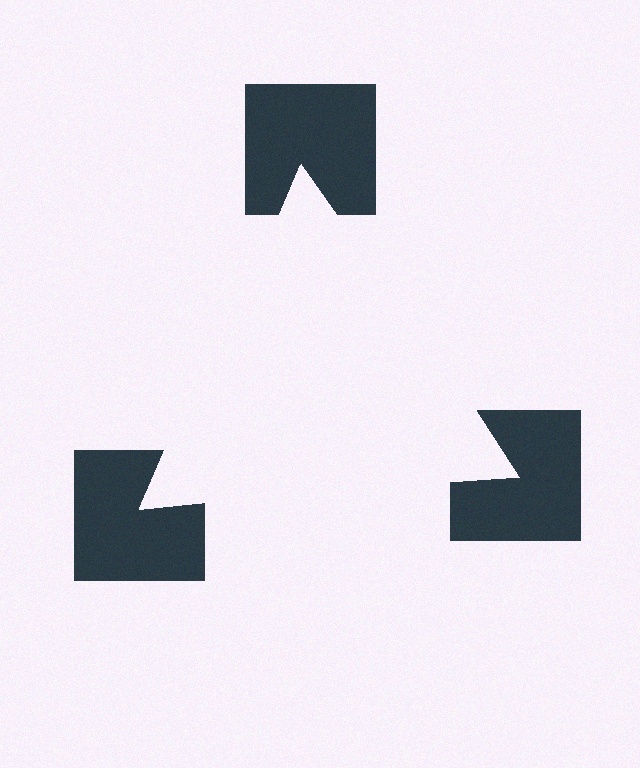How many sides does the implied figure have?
3 sides.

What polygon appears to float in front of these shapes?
An illusory triangle — its edges are inferred from the aligned wedge cuts in the notched squares, not physically drawn.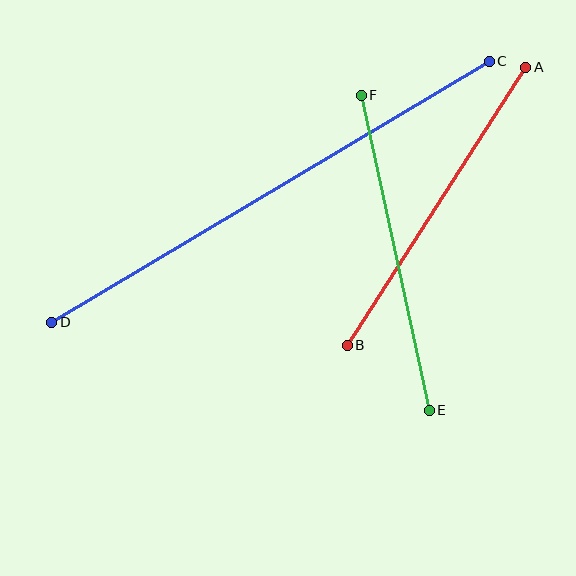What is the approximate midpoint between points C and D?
The midpoint is at approximately (270, 192) pixels.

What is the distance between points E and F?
The distance is approximately 322 pixels.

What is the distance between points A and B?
The distance is approximately 330 pixels.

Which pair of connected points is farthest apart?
Points C and D are farthest apart.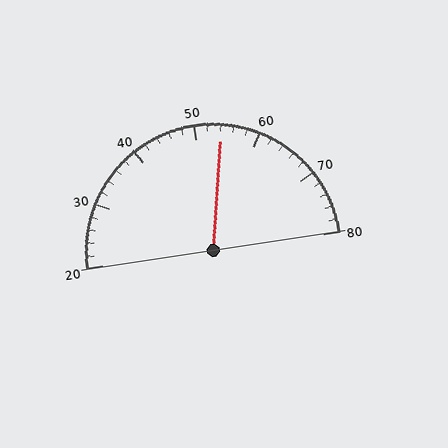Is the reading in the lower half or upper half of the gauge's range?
The reading is in the upper half of the range (20 to 80).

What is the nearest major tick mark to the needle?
The nearest major tick mark is 50.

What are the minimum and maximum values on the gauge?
The gauge ranges from 20 to 80.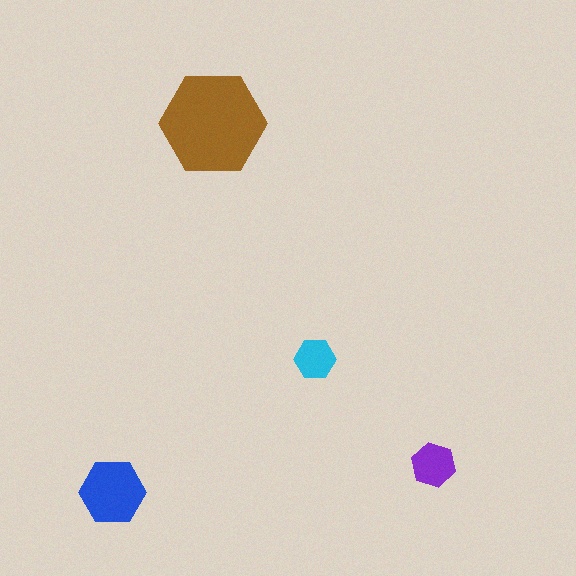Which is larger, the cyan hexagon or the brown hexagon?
The brown one.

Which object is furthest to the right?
The purple hexagon is rightmost.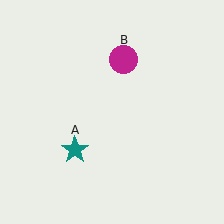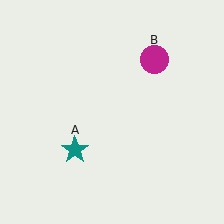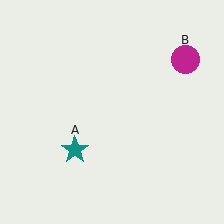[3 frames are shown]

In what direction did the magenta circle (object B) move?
The magenta circle (object B) moved right.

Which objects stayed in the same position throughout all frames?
Teal star (object A) remained stationary.